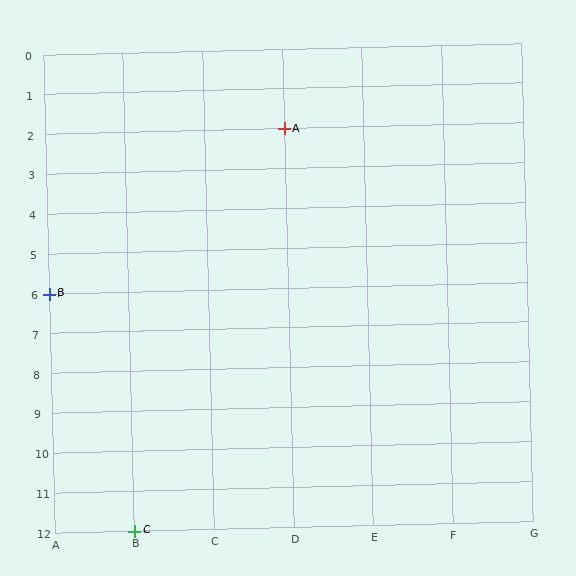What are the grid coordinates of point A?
Point A is at grid coordinates (D, 2).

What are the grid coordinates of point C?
Point C is at grid coordinates (B, 12).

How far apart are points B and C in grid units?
Points B and C are 1 column and 6 rows apart (about 6.1 grid units diagonally).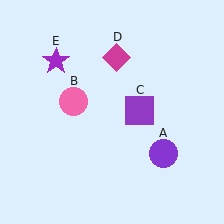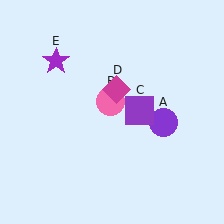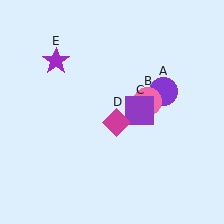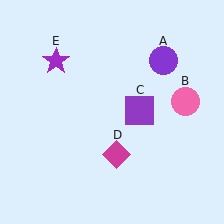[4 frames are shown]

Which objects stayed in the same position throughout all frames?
Purple square (object C) and purple star (object E) remained stationary.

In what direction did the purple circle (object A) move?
The purple circle (object A) moved up.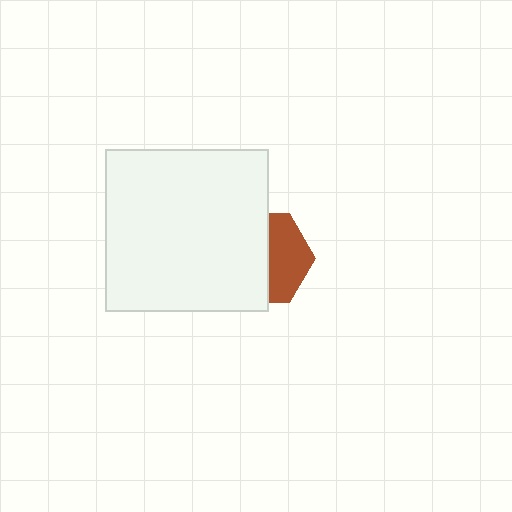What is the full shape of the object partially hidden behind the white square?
The partially hidden object is a brown hexagon.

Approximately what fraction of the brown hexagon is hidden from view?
Roughly 57% of the brown hexagon is hidden behind the white square.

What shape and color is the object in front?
The object in front is a white square.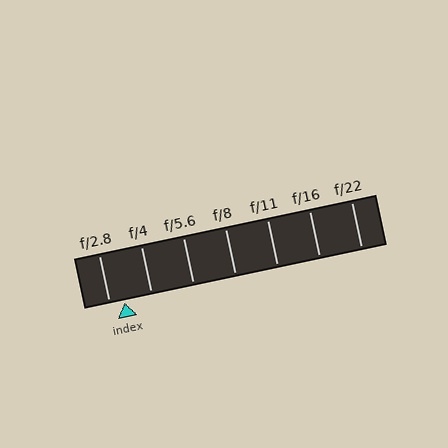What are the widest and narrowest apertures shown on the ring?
The widest aperture shown is f/2.8 and the narrowest is f/22.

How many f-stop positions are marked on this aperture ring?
There are 7 f-stop positions marked.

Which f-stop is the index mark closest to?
The index mark is closest to f/2.8.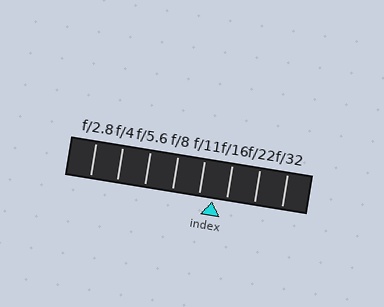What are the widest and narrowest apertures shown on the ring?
The widest aperture shown is f/2.8 and the narrowest is f/32.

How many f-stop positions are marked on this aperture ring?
There are 8 f-stop positions marked.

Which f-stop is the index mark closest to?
The index mark is closest to f/11.